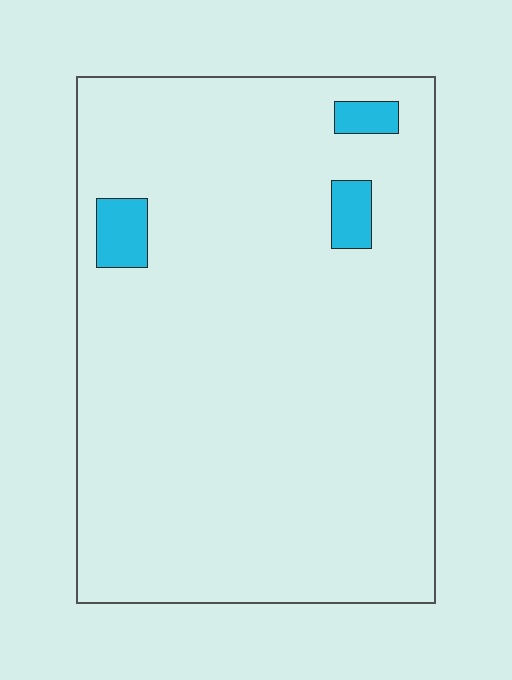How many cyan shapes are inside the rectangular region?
3.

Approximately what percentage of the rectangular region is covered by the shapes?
Approximately 5%.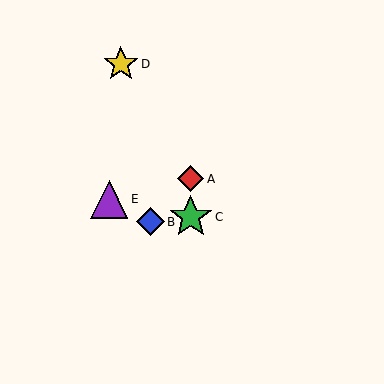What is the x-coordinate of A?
Object A is at x≈191.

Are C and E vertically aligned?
No, C is at x≈191 and E is at x≈109.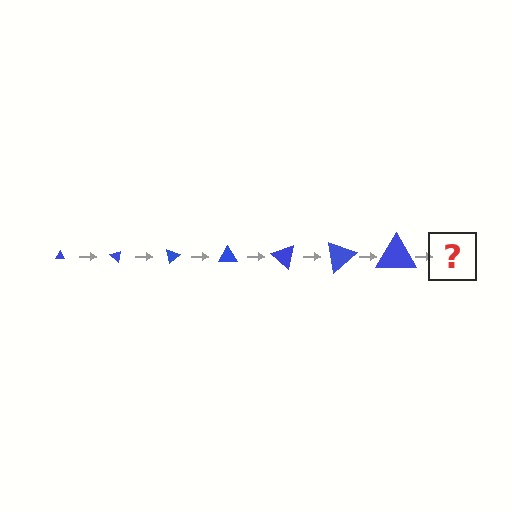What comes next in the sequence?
The next element should be a triangle, larger than the previous one and rotated 280 degrees from the start.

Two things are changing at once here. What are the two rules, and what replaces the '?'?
The two rules are that the triangle grows larger each step and it rotates 40 degrees each step. The '?' should be a triangle, larger than the previous one and rotated 280 degrees from the start.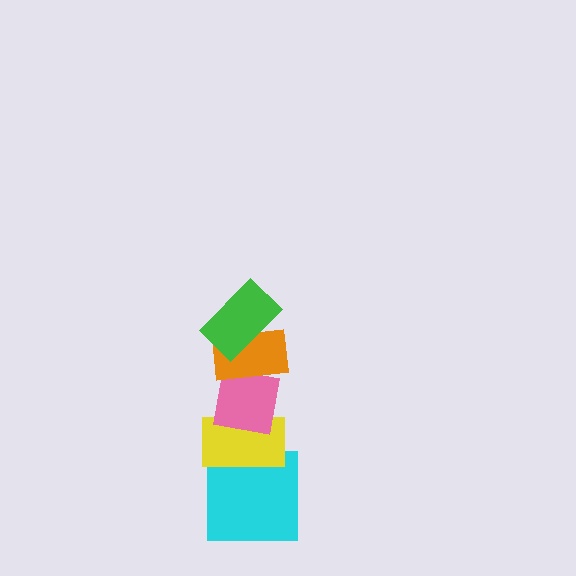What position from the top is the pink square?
The pink square is 3rd from the top.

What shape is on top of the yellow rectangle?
The pink square is on top of the yellow rectangle.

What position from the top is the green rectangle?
The green rectangle is 1st from the top.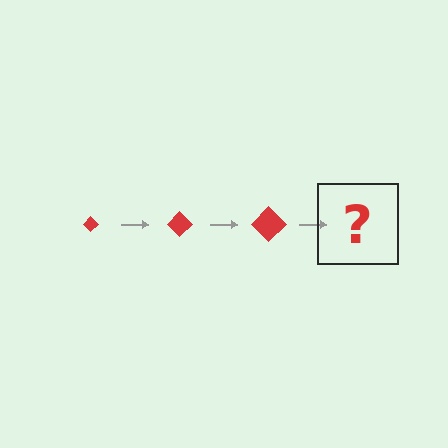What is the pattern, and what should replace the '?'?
The pattern is that the diamond gets progressively larger each step. The '?' should be a red diamond, larger than the previous one.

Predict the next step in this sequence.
The next step is a red diamond, larger than the previous one.